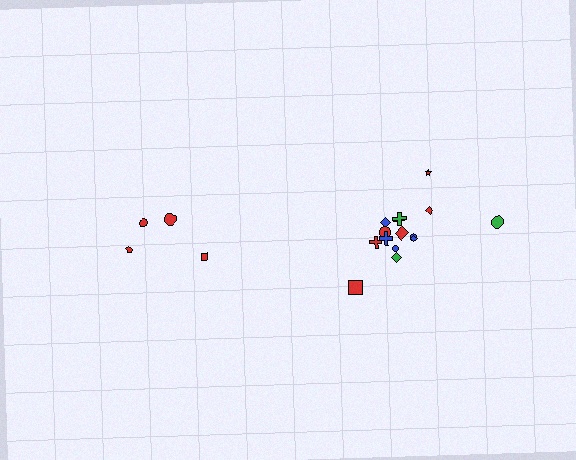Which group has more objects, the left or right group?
The right group.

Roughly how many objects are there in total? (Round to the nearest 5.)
Roughly 20 objects in total.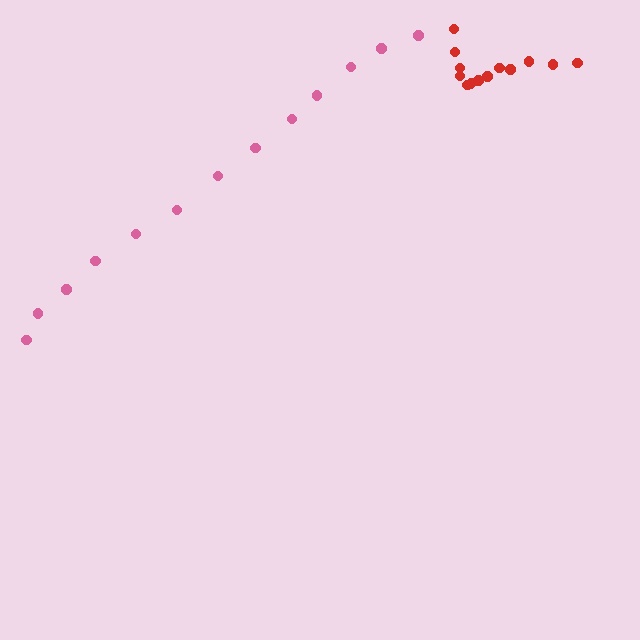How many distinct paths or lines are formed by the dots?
There are 2 distinct paths.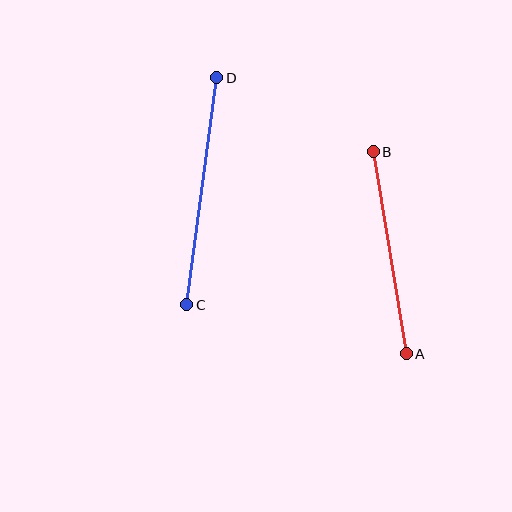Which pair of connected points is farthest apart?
Points C and D are farthest apart.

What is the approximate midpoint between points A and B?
The midpoint is at approximately (390, 253) pixels.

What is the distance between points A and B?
The distance is approximately 205 pixels.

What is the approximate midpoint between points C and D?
The midpoint is at approximately (202, 191) pixels.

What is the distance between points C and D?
The distance is approximately 229 pixels.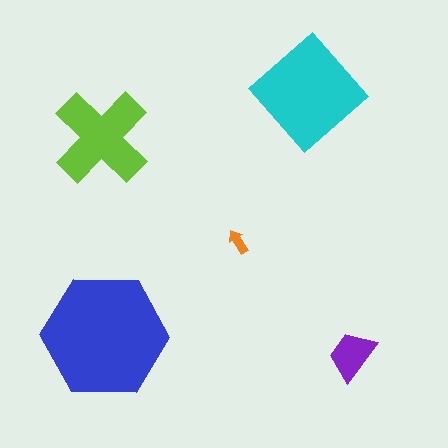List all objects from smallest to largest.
The orange arrow, the purple trapezoid, the lime cross, the cyan diamond, the blue hexagon.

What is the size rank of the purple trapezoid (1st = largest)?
4th.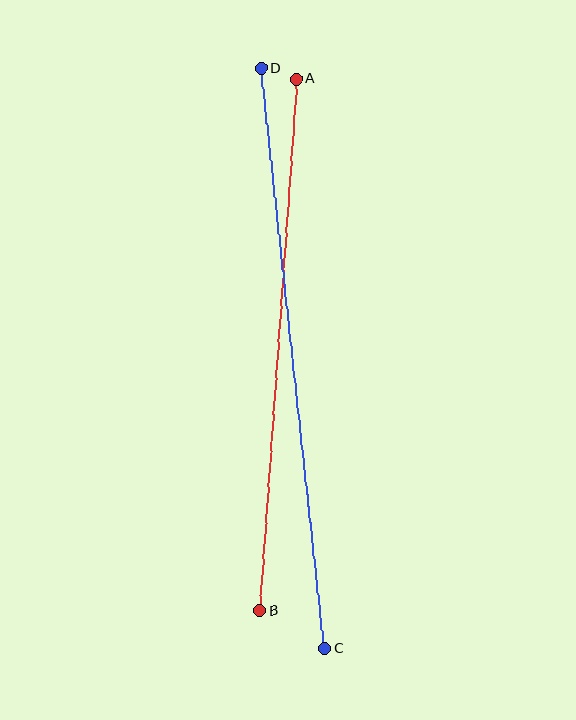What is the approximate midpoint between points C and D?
The midpoint is at approximately (293, 359) pixels.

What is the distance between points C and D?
The distance is approximately 583 pixels.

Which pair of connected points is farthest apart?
Points C and D are farthest apart.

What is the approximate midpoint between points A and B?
The midpoint is at approximately (278, 345) pixels.